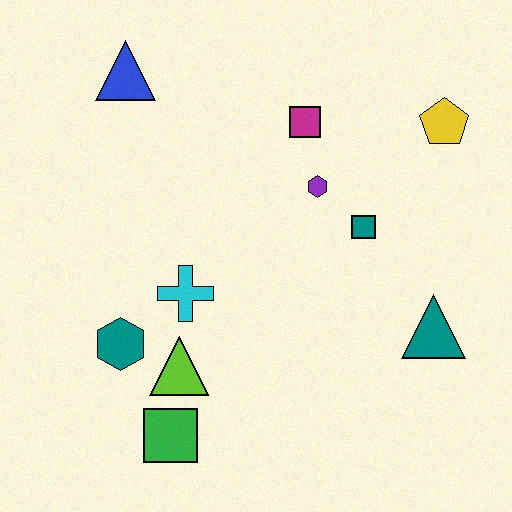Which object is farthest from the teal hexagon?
The yellow pentagon is farthest from the teal hexagon.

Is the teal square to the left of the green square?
No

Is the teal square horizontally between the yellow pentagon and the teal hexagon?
Yes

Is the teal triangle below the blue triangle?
Yes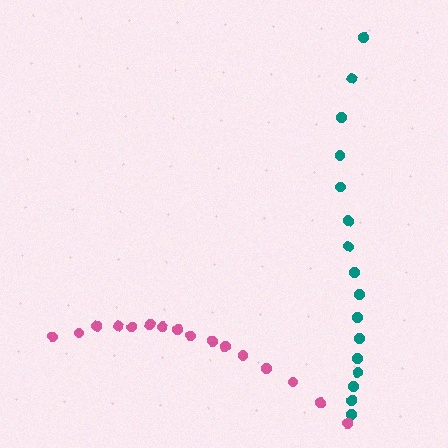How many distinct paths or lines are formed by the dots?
There are 2 distinct paths.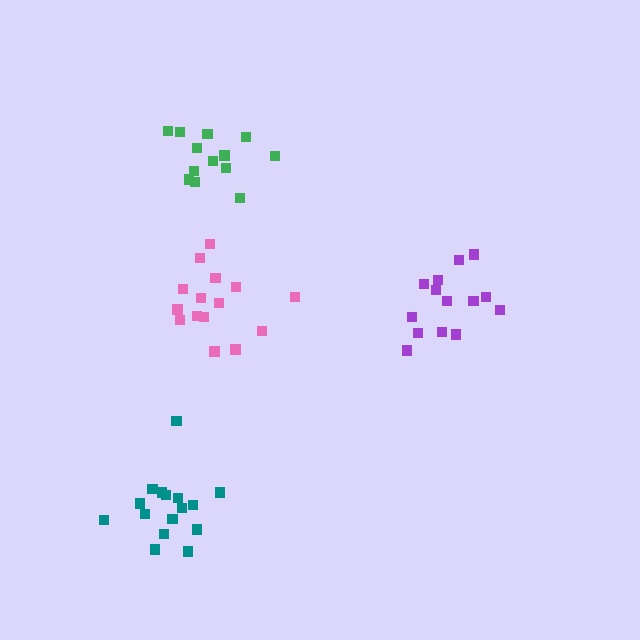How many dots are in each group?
Group 1: 16 dots, Group 2: 15 dots, Group 3: 14 dots, Group 4: 13 dots (58 total).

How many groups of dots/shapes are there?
There are 4 groups.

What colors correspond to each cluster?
The clusters are colored: teal, pink, purple, green.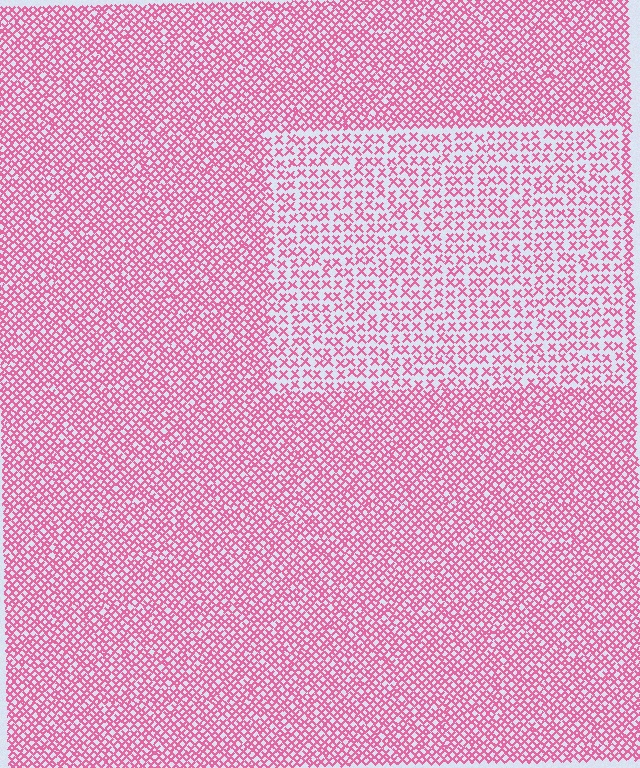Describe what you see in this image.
The image contains small pink elements arranged at two different densities. A rectangle-shaped region is visible where the elements are less densely packed than the surrounding area.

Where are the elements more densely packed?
The elements are more densely packed outside the rectangle boundary.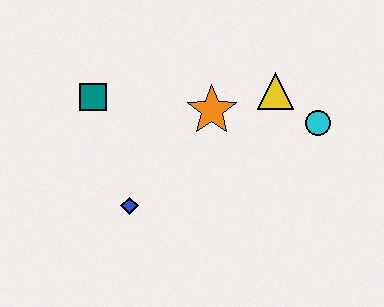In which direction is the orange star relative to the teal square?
The orange star is to the right of the teal square.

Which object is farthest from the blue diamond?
The cyan circle is farthest from the blue diamond.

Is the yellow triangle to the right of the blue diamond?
Yes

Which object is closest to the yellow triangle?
The cyan circle is closest to the yellow triangle.